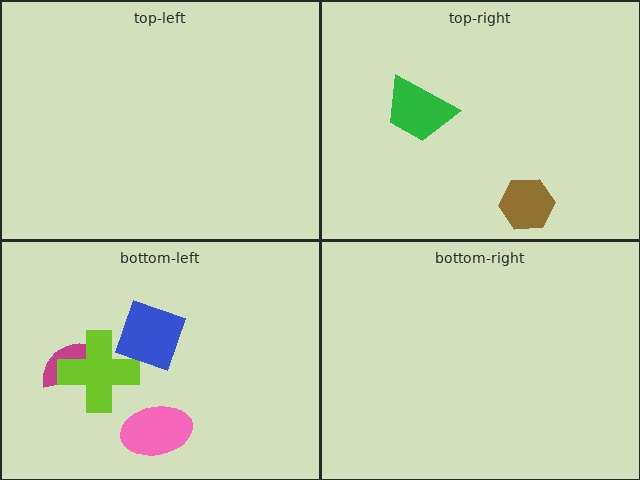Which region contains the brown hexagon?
The top-right region.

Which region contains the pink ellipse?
The bottom-left region.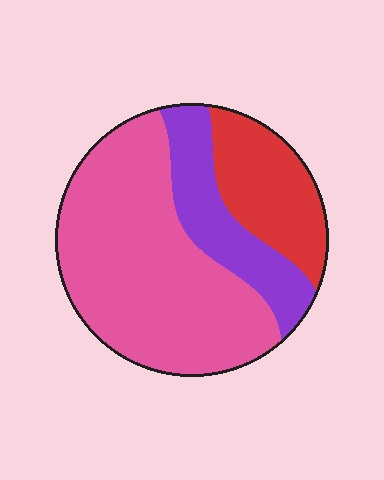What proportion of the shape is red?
Red takes up between a sixth and a third of the shape.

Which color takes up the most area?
Pink, at roughly 60%.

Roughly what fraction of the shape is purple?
Purple takes up about one fifth (1/5) of the shape.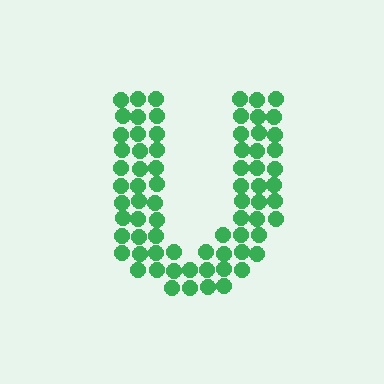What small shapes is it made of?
It is made of small circles.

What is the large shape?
The large shape is the letter U.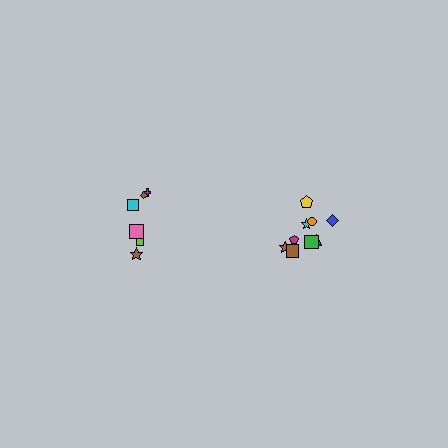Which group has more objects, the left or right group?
The right group.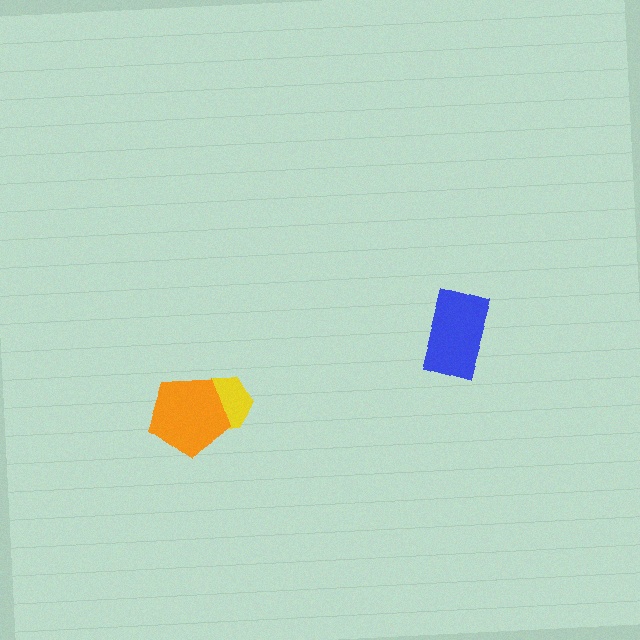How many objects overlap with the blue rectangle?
0 objects overlap with the blue rectangle.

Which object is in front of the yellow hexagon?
The orange pentagon is in front of the yellow hexagon.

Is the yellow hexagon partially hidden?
Yes, it is partially covered by another shape.